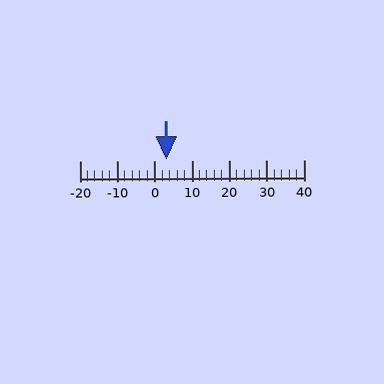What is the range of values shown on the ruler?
The ruler shows values from -20 to 40.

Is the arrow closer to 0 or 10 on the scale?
The arrow is closer to 0.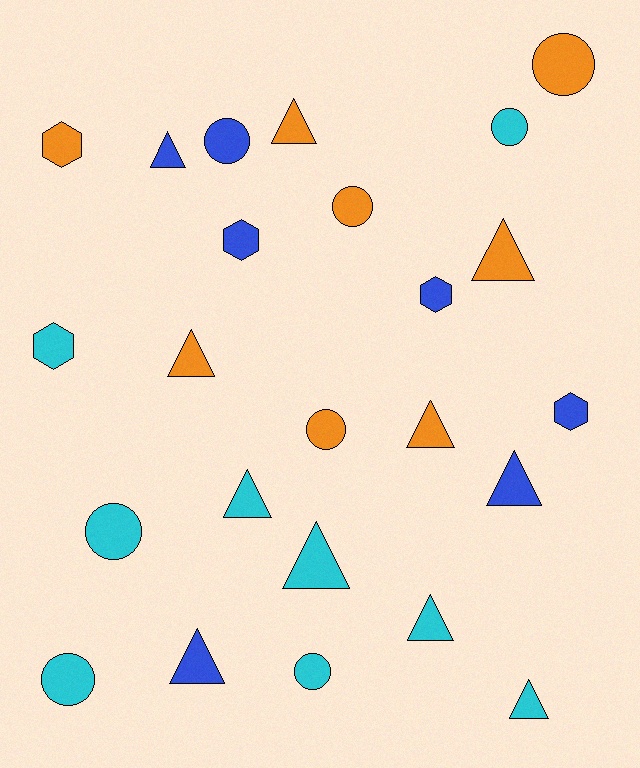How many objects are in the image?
There are 24 objects.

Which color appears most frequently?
Cyan, with 9 objects.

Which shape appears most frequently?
Triangle, with 11 objects.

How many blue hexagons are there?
There are 3 blue hexagons.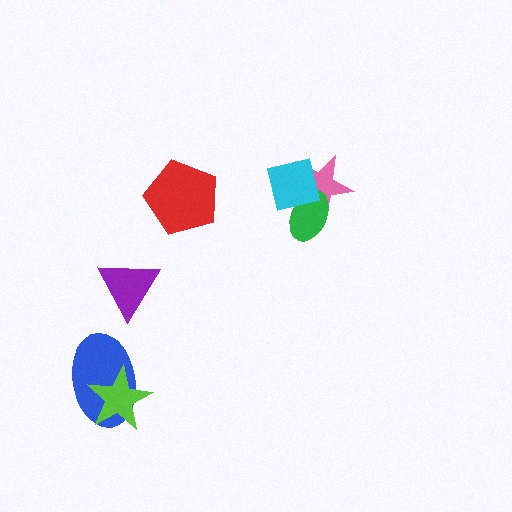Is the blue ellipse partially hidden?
Yes, it is partially covered by another shape.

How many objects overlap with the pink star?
2 objects overlap with the pink star.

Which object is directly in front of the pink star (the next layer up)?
The green ellipse is directly in front of the pink star.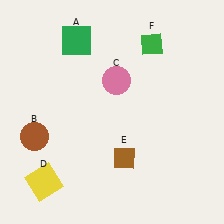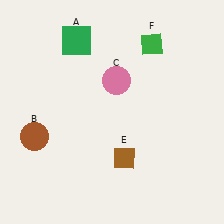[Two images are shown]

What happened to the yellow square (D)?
The yellow square (D) was removed in Image 2. It was in the bottom-left area of Image 1.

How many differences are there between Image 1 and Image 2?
There is 1 difference between the two images.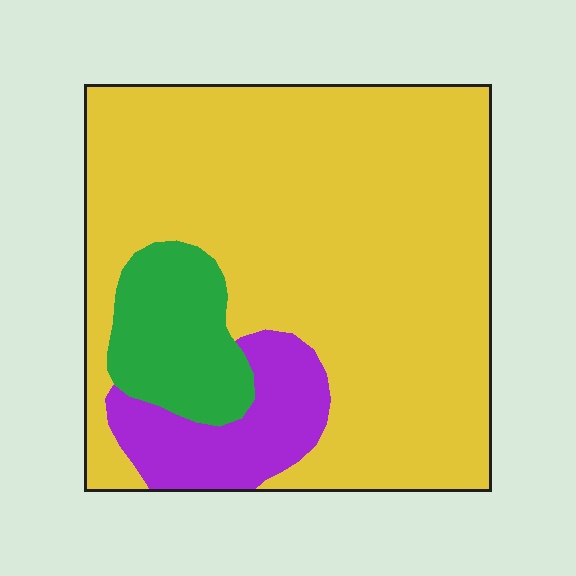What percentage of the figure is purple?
Purple covers about 10% of the figure.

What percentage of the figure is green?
Green covers roughly 10% of the figure.